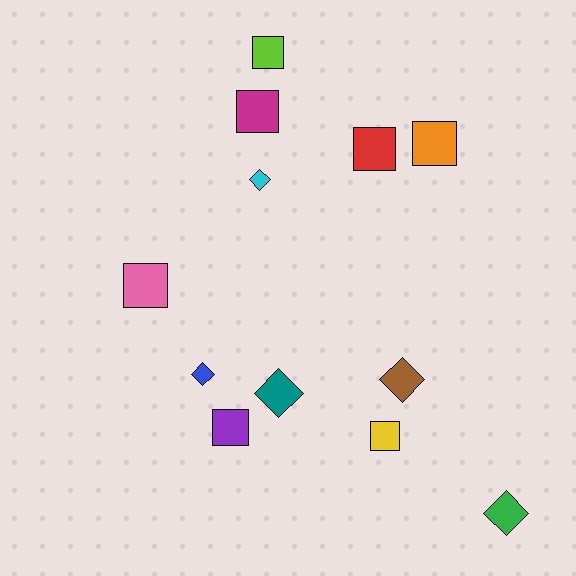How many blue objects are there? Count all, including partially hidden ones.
There is 1 blue object.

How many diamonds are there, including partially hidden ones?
There are 5 diamonds.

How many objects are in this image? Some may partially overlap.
There are 12 objects.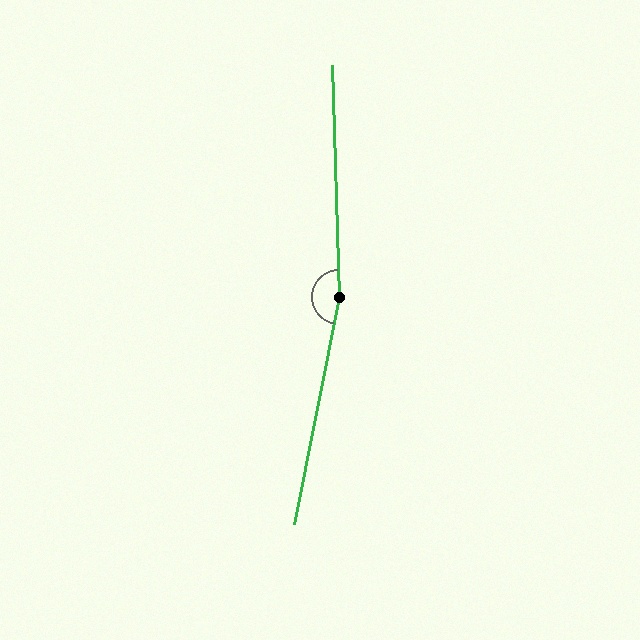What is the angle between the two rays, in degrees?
Approximately 167 degrees.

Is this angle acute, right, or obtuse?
It is obtuse.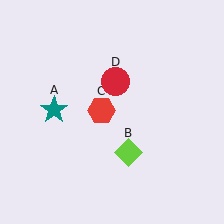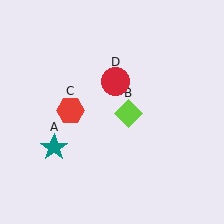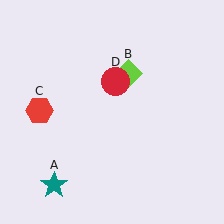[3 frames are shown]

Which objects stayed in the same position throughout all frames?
Red circle (object D) remained stationary.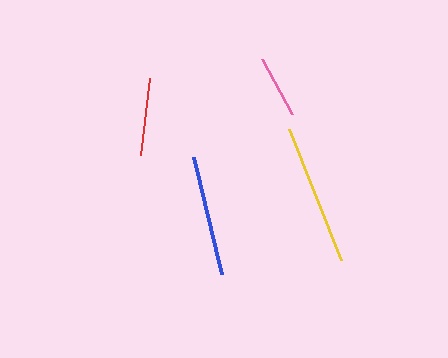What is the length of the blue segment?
The blue segment is approximately 120 pixels long.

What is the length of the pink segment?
The pink segment is approximately 62 pixels long.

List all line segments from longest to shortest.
From longest to shortest: yellow, blue, red, pink.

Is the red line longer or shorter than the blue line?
The blue line is longer than the red line.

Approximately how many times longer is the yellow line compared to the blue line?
The yellow line is approximately 1.2 times the length of the blue line.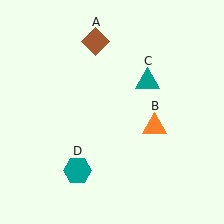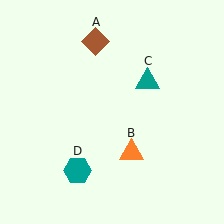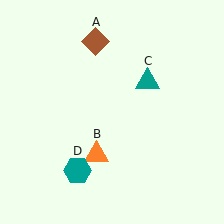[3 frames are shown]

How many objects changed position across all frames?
1 object changed position: orange triangle (object B).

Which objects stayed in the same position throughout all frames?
Brown diamond (object A) and teal triangle (object C) and teal hexagon (object D) remained stationary.